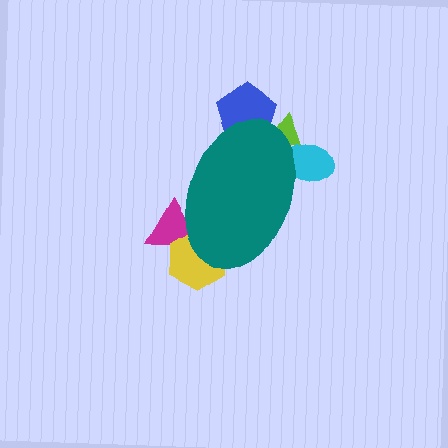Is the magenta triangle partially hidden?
Yes, the magenta triangle is partially hidden behind the teal ellipse.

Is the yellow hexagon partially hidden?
Yes, the yellow hexagon is partially hidden behind the teal ellipse.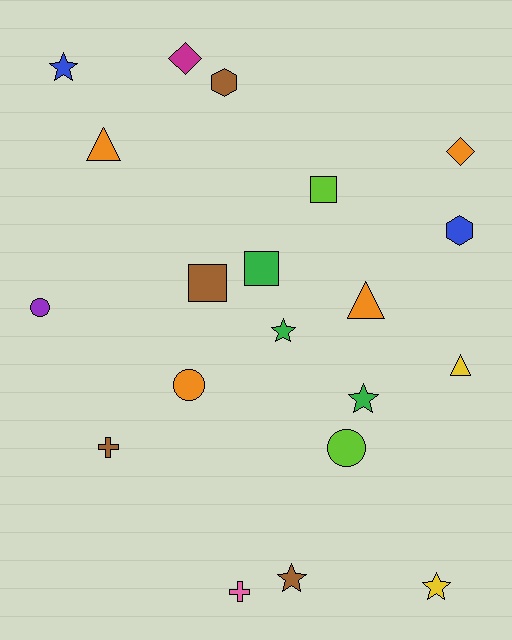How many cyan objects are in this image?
There are no cyan objects.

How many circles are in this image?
There are 3 circles.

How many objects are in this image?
There are 20 objects.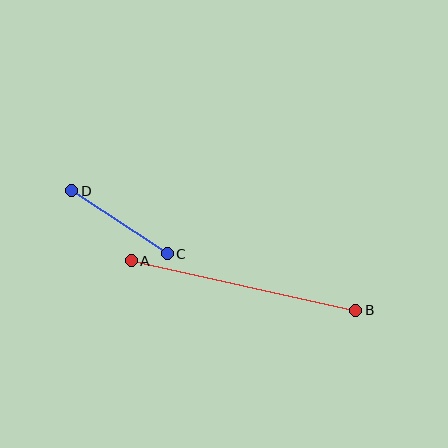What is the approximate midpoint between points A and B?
The midpoint is at approximately (243, 285) pixels.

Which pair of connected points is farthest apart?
Points A and B are farthest apart.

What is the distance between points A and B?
The distance is approximately 230 pixels.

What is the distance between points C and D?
The distance is approximately 114 pixels.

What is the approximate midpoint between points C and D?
The midpoint is at approximately (119, 222) pixels.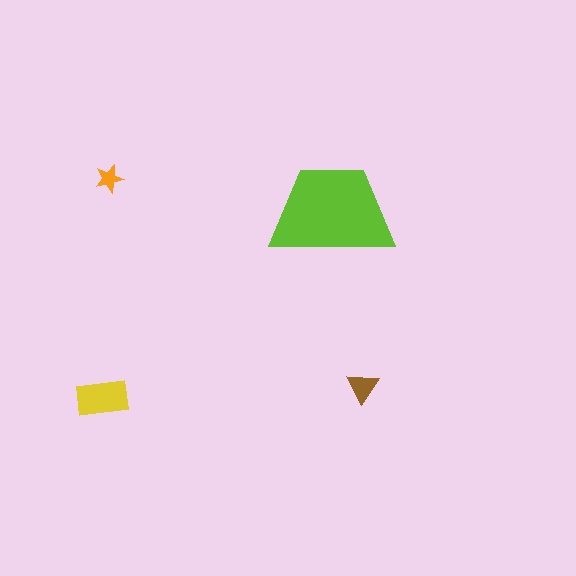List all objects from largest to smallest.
The lime trapezoid, the yellow rectangle, the brown triangle, the orange star.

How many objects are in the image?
There are 4 objects in the image.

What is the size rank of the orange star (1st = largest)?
4th.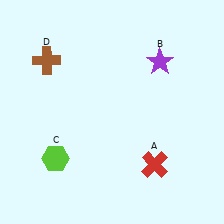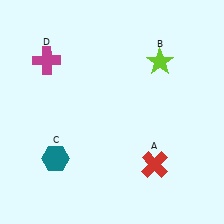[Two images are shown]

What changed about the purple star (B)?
In Image 1, B is purple. In Image 2, it changed to lime.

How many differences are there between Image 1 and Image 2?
There are 3 differences between the two images.